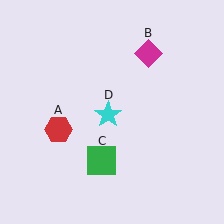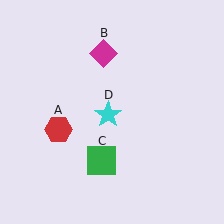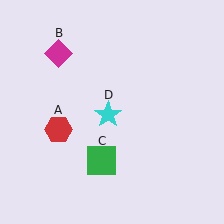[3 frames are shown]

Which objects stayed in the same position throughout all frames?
Red hexagon (object A) and green square (object C) and cyan star (object D) remained stationary.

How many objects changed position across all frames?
1 object changed position: magenta diamond (object B).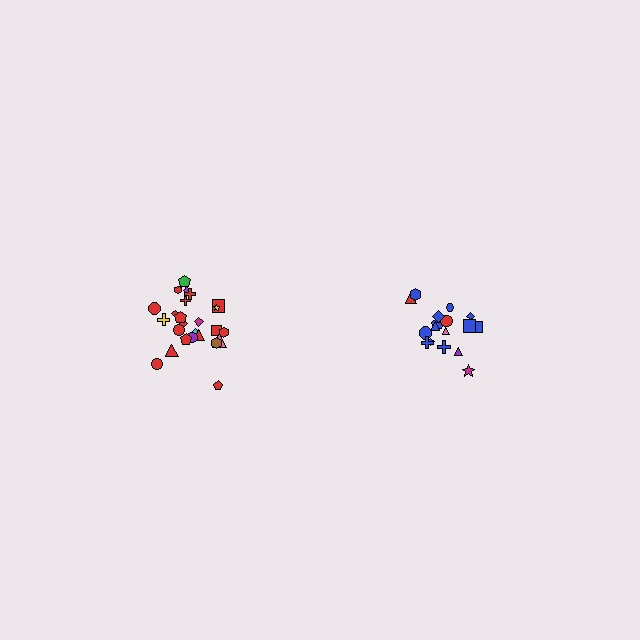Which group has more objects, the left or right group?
The left group.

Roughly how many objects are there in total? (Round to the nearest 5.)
Roughly 45 objects in total.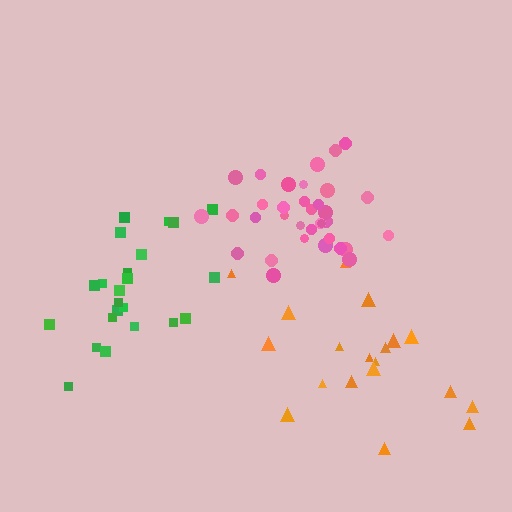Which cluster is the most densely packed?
Pink.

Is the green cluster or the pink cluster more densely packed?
Pink.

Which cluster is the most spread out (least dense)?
Orange.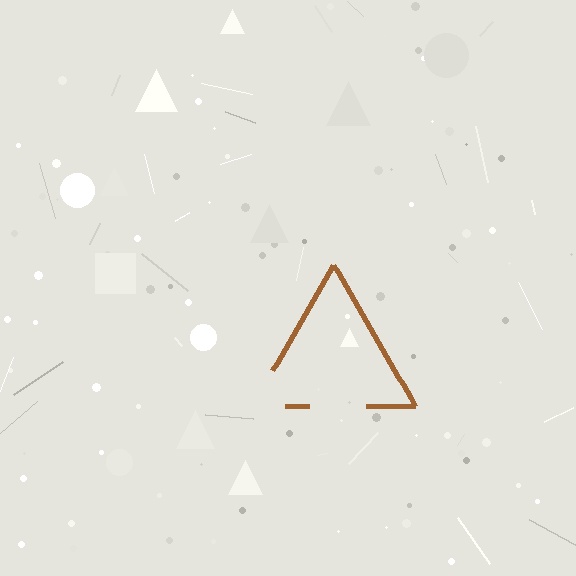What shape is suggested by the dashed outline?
The dashed outline suggests a triangle.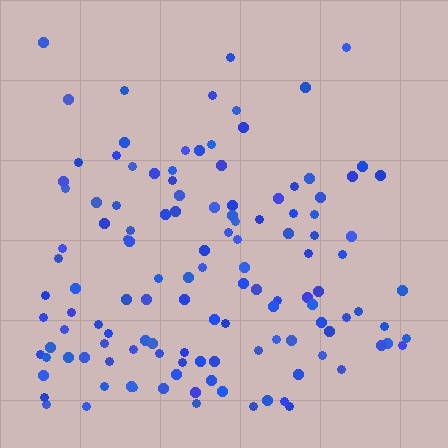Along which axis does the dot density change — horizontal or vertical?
Vertical.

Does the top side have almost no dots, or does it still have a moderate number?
Still a moderate number, just noticeably fewer than the bottom.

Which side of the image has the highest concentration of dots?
The bottom.